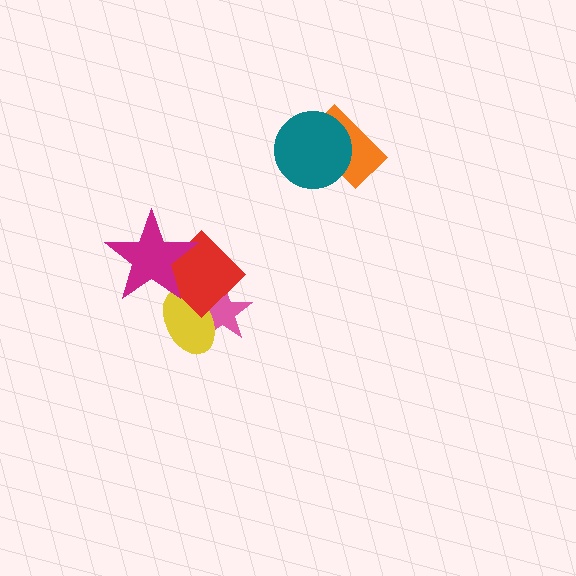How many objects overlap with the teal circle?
1 object overlaps with the teal circle.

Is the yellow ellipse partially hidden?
Yes, it is partially covered by another shape.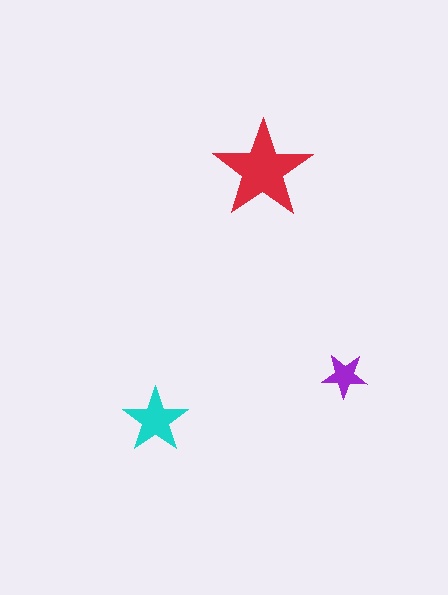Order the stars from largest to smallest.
the red one, the cyan one, the purple one.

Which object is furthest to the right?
The purple star is rightmost.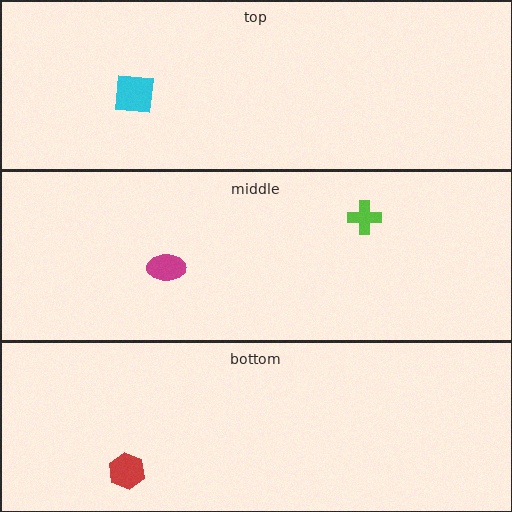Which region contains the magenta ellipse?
The middle region.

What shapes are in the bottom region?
The red hexagon.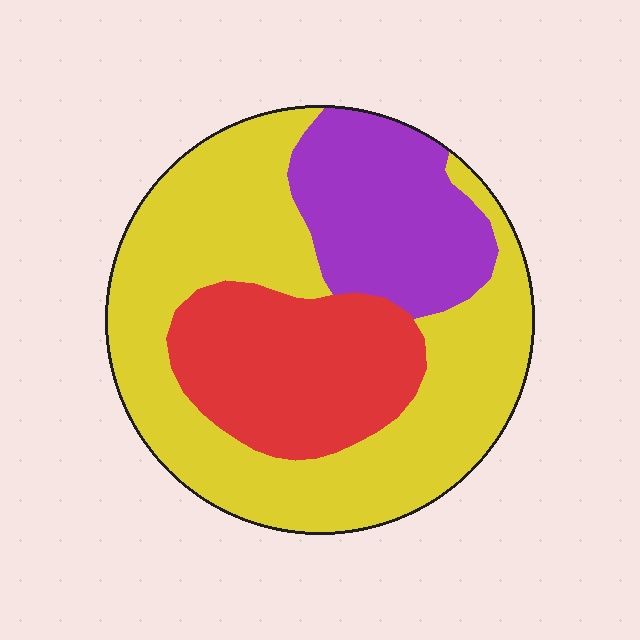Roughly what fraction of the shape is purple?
Purple takes up about one fifth (1/5) of the shape.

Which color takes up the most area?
Yellow, at roughly 55%.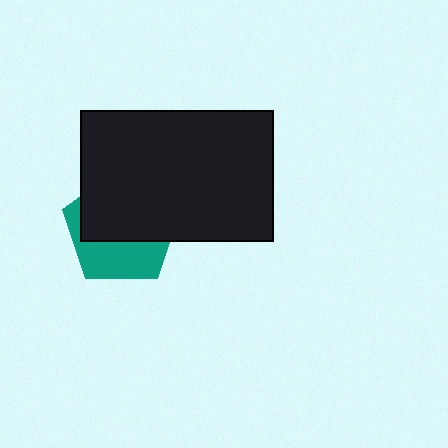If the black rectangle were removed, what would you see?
You would see the complete teal pentagon.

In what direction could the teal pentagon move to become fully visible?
The teal pentagon could move down. That would shift it out from behind the black rectangle entirely.